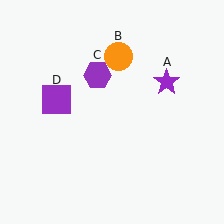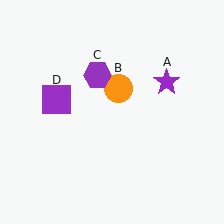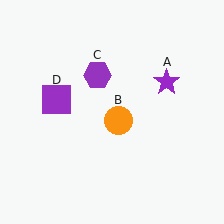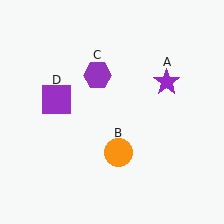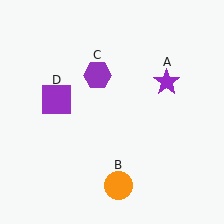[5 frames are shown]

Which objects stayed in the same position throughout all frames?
Purple star (object A) and purple hexagon (object C) and purple square (object D) remained stationary.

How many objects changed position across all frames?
1 object changed position: orange circle (object B).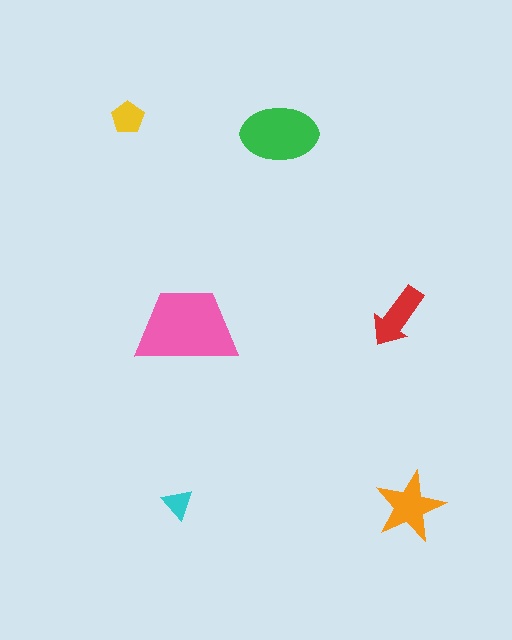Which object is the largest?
The pink trapezoid.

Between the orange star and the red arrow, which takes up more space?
The orange star.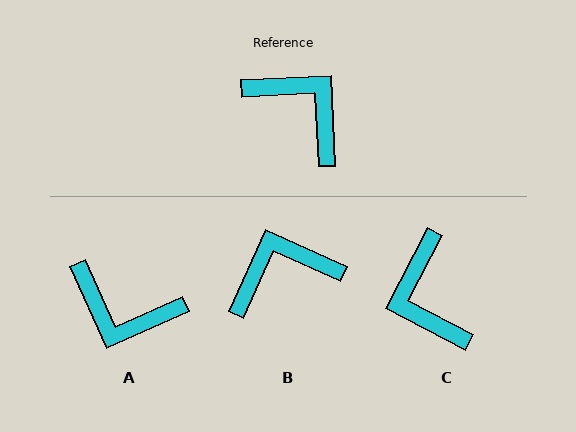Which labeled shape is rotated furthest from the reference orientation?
A, about 158 degrees away.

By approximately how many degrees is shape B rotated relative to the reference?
Approximately 63 degrees counter-clockwise.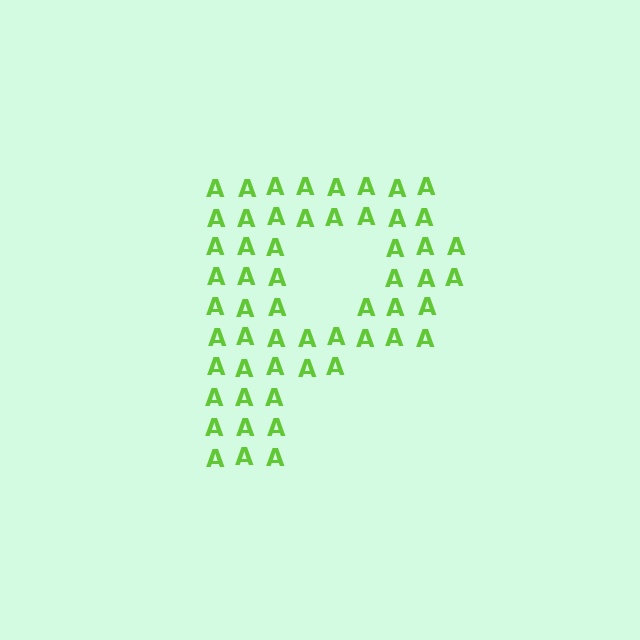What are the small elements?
The small elements are letter A's.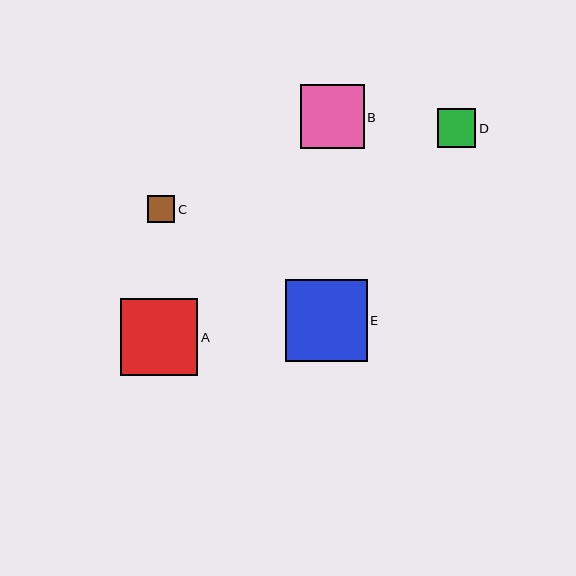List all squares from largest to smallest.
From largest to smallest: E, A, B, D, C.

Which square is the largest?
Square E is the largest with a size of approximately 82 pixels.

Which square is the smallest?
Square C is the smallest with a size of approximately 28 pixels.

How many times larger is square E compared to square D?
Square E is approximately 2.1 times the size of square D.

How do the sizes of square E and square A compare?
Square E and square A are approximately the same size.